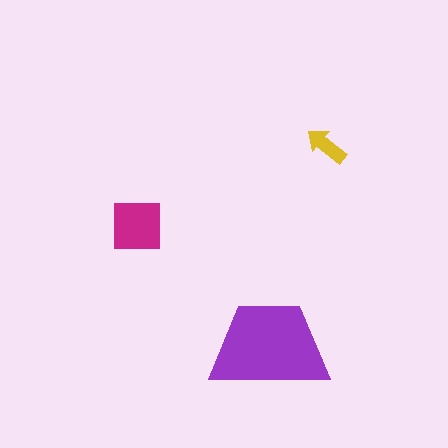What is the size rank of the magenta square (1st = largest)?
2nd.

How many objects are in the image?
There are 3 objects in the image.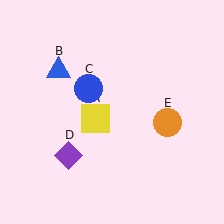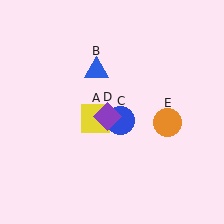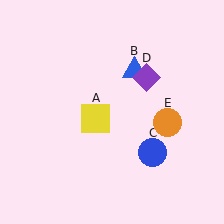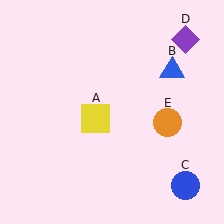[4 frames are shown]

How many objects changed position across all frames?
3 objects changed position: blue triangle (object B), blue circle (object C), purple diamond (object D).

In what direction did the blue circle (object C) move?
The blue circle (object C) moved down and to the right.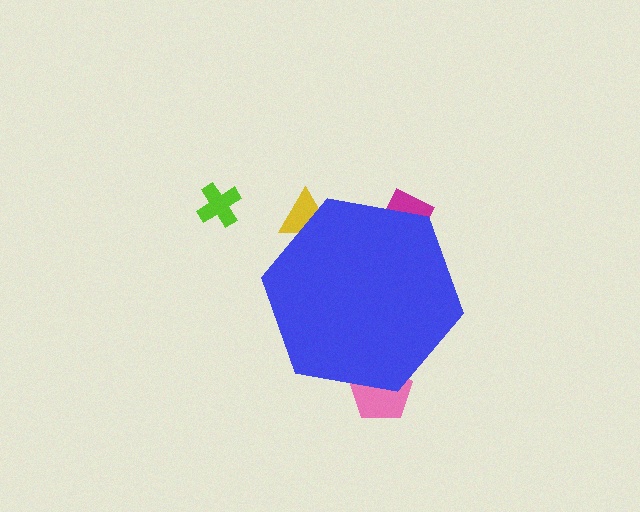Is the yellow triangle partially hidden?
Yes, the yellow triangle is partially hidden behind the blue hexagon.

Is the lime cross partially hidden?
No, the lime cross is fully visible.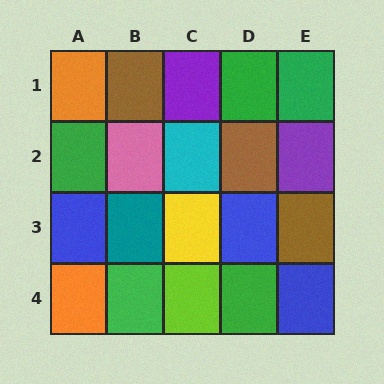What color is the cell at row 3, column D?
Blue.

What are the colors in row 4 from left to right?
Orange, green, lime, green, blue.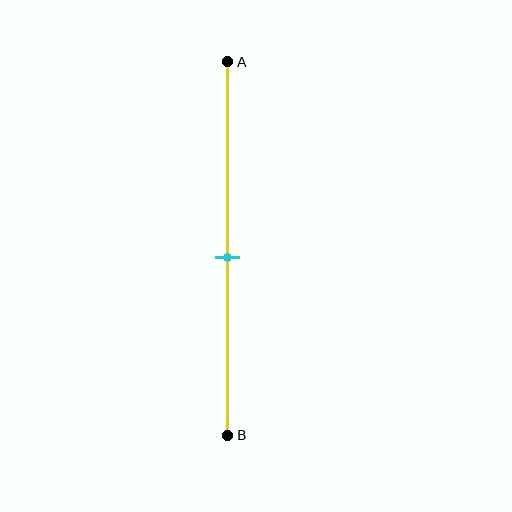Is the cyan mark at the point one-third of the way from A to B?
No, the mark is at about 50% from A, not at the 33% one-third point.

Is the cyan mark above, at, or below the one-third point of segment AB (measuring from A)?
The cyan mark is below the one-third point of segment AB.